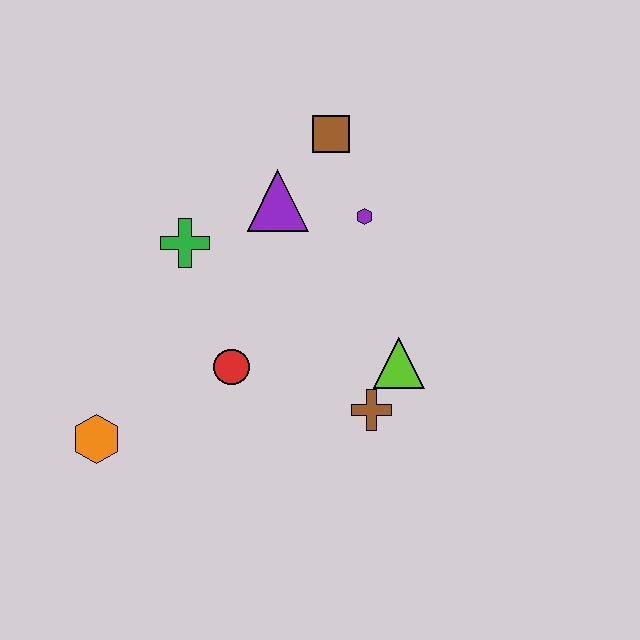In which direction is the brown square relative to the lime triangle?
The brown square is above the lime triangle.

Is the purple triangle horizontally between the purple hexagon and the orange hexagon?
Yes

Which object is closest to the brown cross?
The lime triangle is closest to the brown cross.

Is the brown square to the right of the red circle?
Yes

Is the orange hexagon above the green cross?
No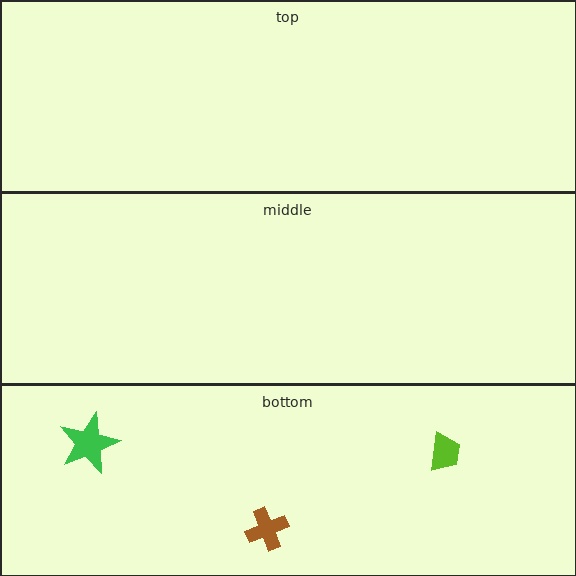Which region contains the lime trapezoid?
The bottom region.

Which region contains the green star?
The bottom region.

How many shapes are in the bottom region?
3.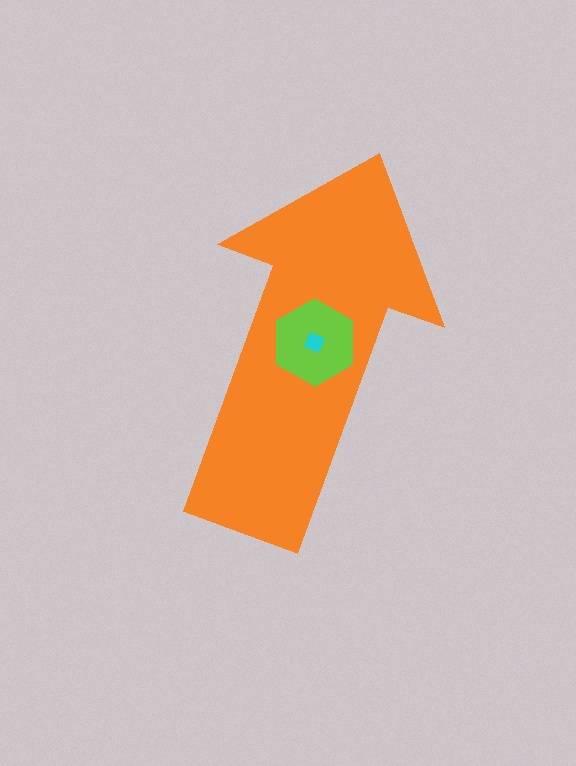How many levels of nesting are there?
3.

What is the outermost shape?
The orange arrow.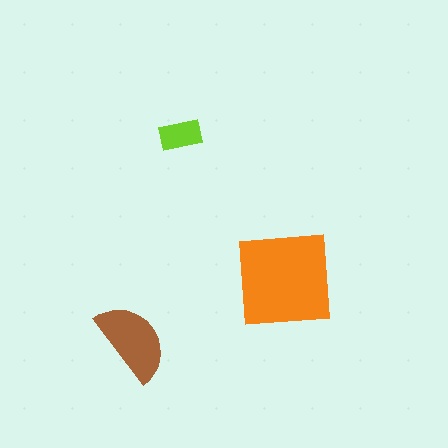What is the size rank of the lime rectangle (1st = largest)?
3rd.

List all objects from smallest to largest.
The lime rectangle, the brown semicircle, the orange square.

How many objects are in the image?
There are 3 objects in the image.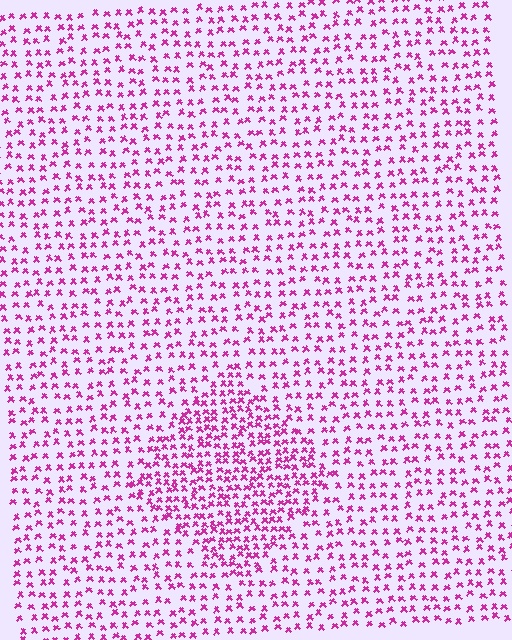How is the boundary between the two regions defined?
The boundary is defined by a change in element density (approximately 1.8x ratio). All elements are the same color, size, and shape.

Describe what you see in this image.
The image contains small magenta elements arranged at two different densities. A diamond-shaped region is visible where the elements are more densely packed than the surrounding area.